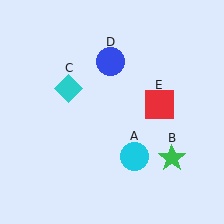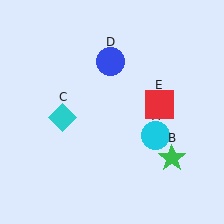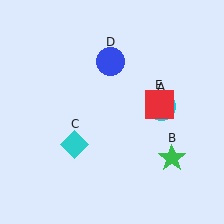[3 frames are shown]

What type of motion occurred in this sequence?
The cyan circle (object A), cyan diamond (object C) rotated counterclockwise around the center of the scene.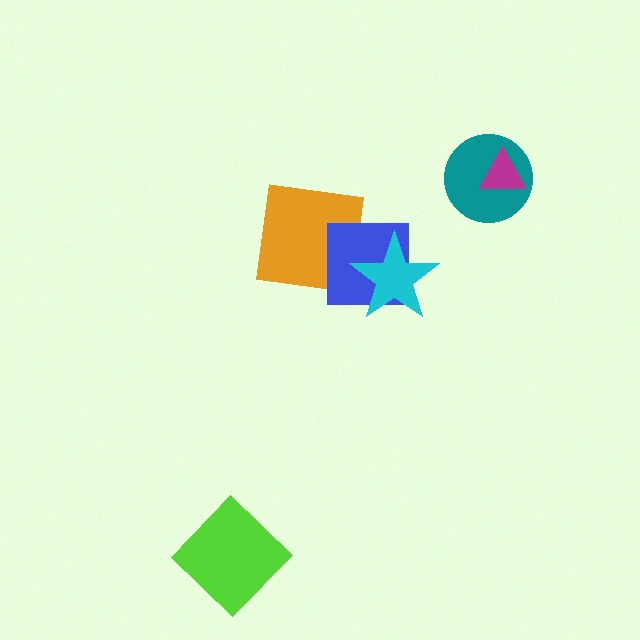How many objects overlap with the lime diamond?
0 objects overlap with the lime diamond.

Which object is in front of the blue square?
The cyan star is in front of the blue square.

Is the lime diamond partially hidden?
No, no other shape covers it.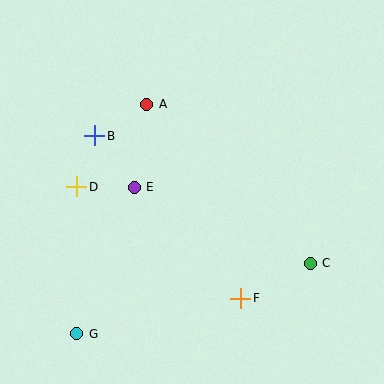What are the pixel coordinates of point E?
Point E is at (134, 187).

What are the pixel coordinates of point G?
Point G is at (77, 334).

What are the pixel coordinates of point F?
Point F is at (241, 298).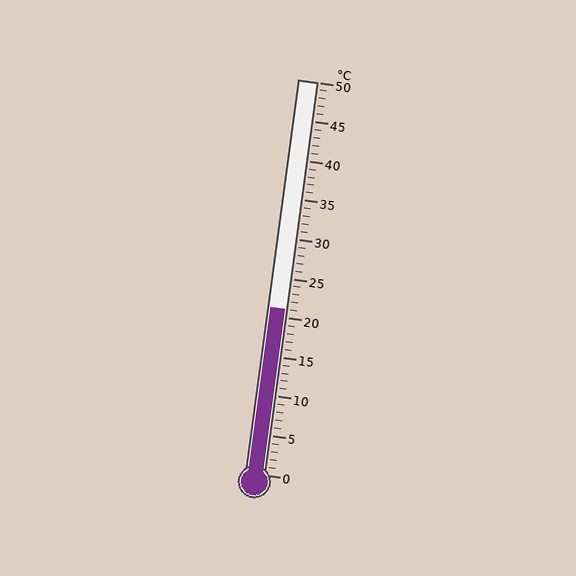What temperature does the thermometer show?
The thermometer shows approximately 21°C.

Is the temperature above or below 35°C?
The temperature is below 35°C.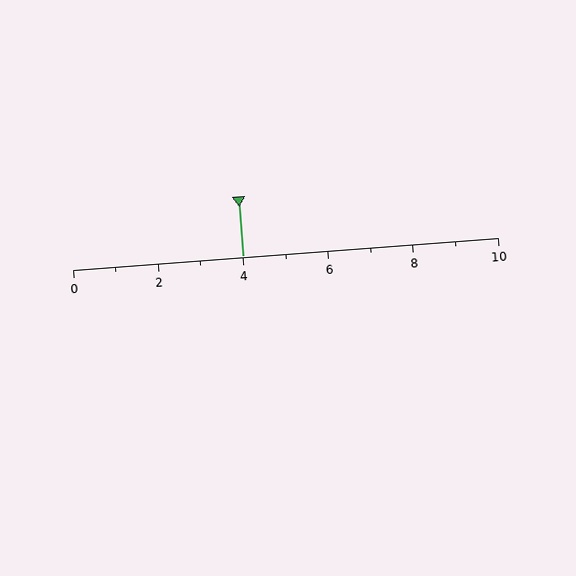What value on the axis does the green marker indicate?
The marker indicates approximately 4.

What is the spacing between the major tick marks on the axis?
The major ticks are spaced 2 apart.